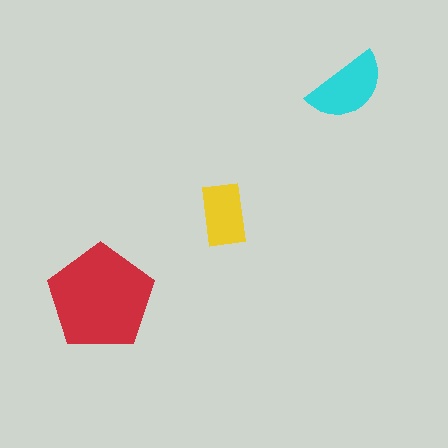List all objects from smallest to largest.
The yellow rectangle, the cyan semicircle, the red pentagon.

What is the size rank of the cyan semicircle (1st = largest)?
2nd.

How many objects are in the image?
There are 3 objects in the image.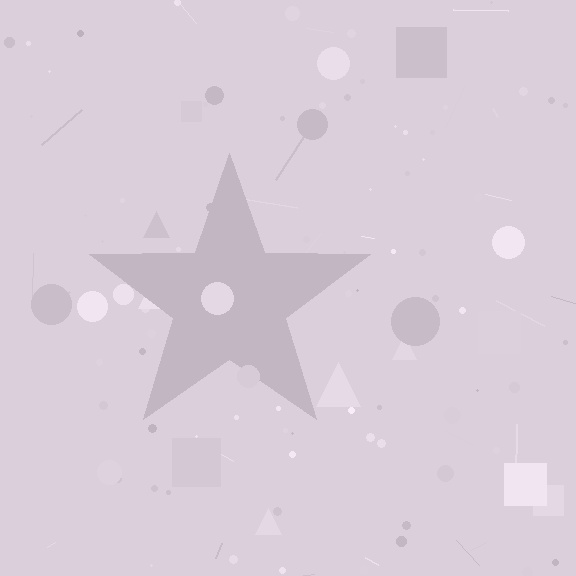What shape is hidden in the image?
A star is hidden in the image.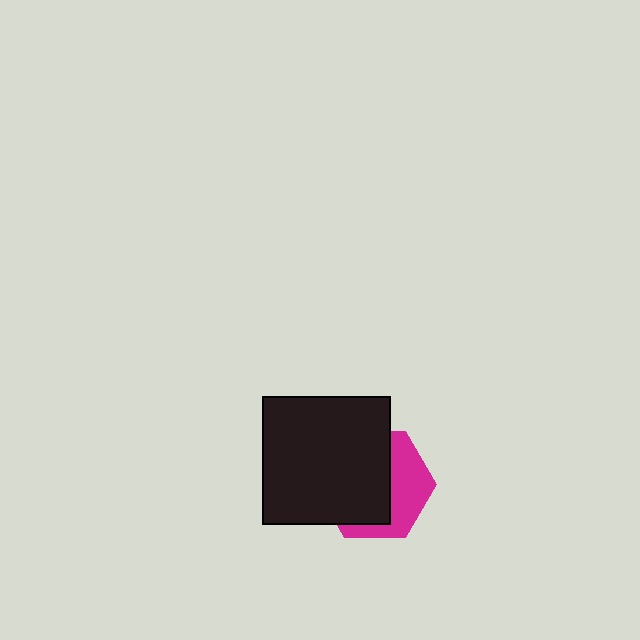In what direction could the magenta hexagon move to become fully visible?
The magenta hexagon could move right. That would shift it out from behind the black square entirely.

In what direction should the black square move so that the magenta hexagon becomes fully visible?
The black square should move left. That is the shortest direction to clear the overlap and leave the magenta hexagon fully visible.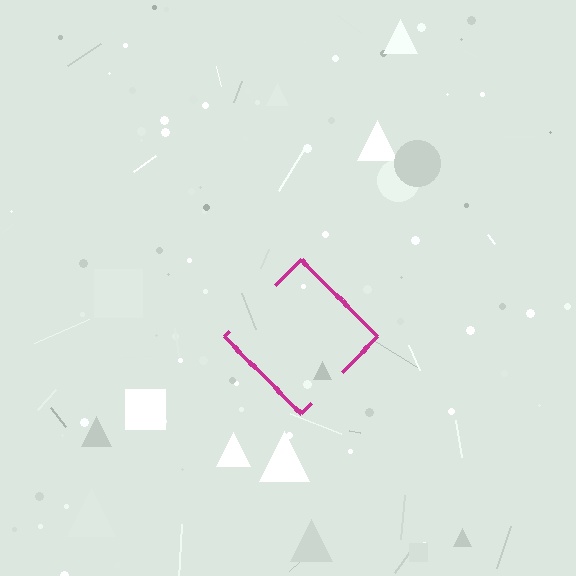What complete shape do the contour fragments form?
The contour fragments form a diamond.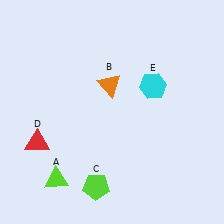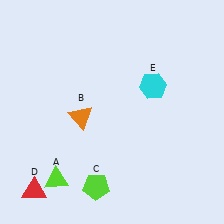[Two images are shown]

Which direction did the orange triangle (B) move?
The orange triangle (B) moved down.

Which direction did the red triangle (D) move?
The red triangle (D) moved down.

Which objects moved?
The objects that moved are: the orange triangle (B), the red triangle (D).